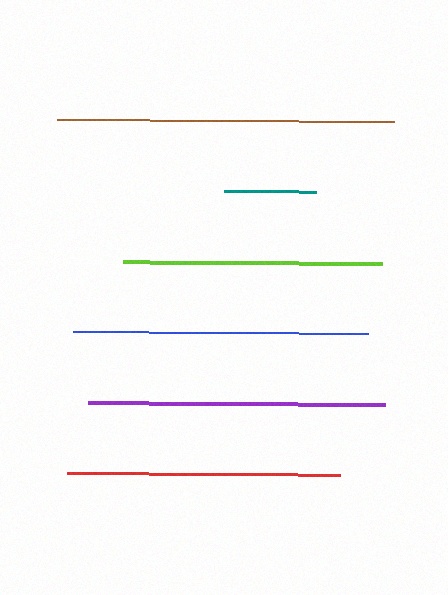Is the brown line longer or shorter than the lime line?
The brown line is longer than the lime line.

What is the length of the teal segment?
The teal segment is approximately 92 pixels long.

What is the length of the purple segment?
The purple segment is approximately 297 pixels long.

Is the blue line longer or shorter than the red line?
The blue line is longer than the red line.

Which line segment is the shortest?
The teal line is the shortest at approximately 92 pixels.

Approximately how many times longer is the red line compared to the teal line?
The red line is approximately 3.0 times the length of the teal line.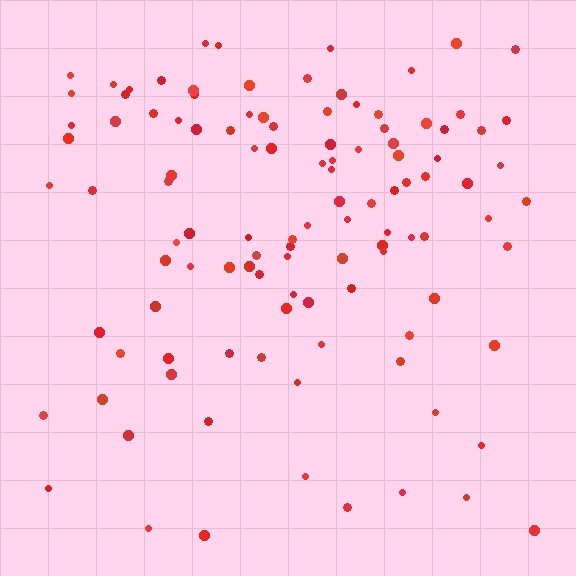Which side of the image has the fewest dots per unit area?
The bottom.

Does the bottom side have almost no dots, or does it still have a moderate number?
Still a moderate number, just noticeably fewer than the top.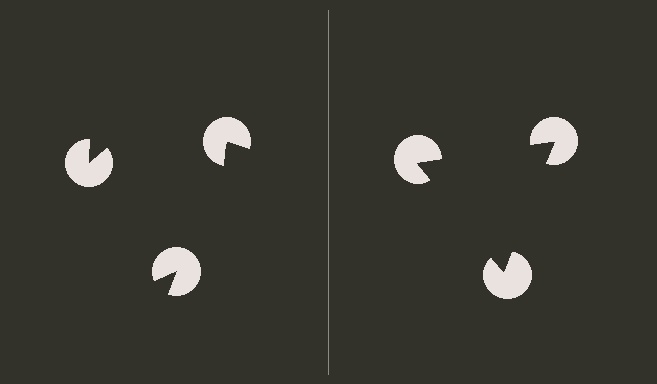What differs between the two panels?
The pac-man discs are positioned identically on both sides; only the wedge orientations differ. On the right they align to a triangle; on the left they are misaligned.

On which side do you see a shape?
An illusory triangle appears on the right side. On the left side the wedge cuts are rotated, so no coherent shape forms.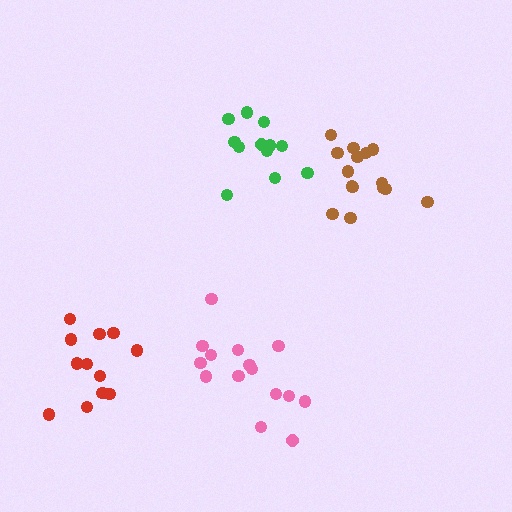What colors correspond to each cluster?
The clusters are colored: pink, brown, green, red.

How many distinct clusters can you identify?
There are 4 distinct clusters.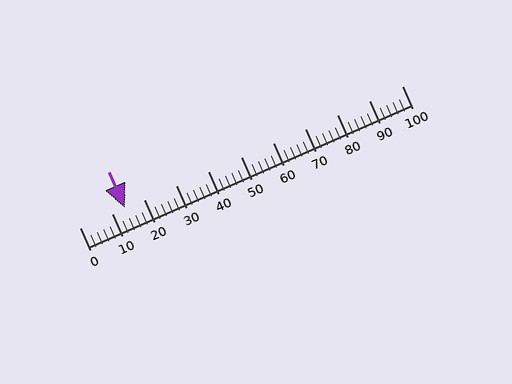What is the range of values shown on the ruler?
The ruler shows values from 0 to 100.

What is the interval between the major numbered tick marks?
The major tick marks are spaced 10 units apart.